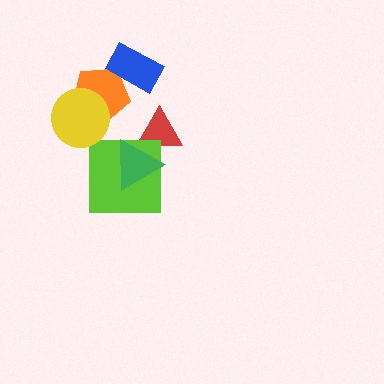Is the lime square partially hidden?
Yes, it is partially covered by another shape.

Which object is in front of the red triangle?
The green triangle is in front of the red triangle.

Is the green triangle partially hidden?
No, no other shape covers it.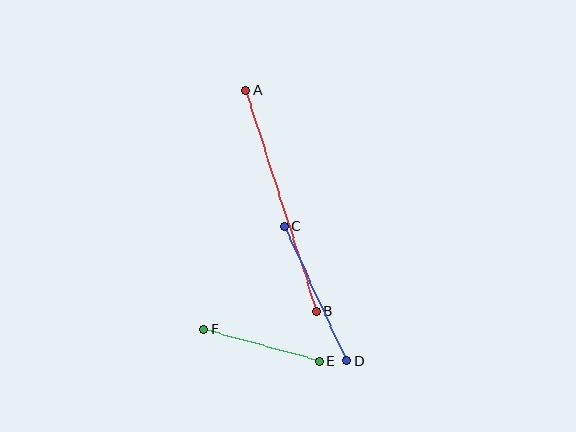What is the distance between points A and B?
The distance is approximately 232 pixels.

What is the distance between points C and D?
The distance is approximately 148 pixels.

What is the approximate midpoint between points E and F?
The midpoint is at approximately (262, 345) pixels.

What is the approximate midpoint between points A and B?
The midpoint is at approximately (281, 201) pixels.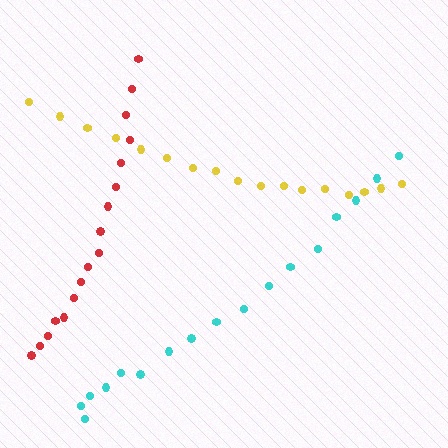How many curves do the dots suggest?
There are 3 distinct paths.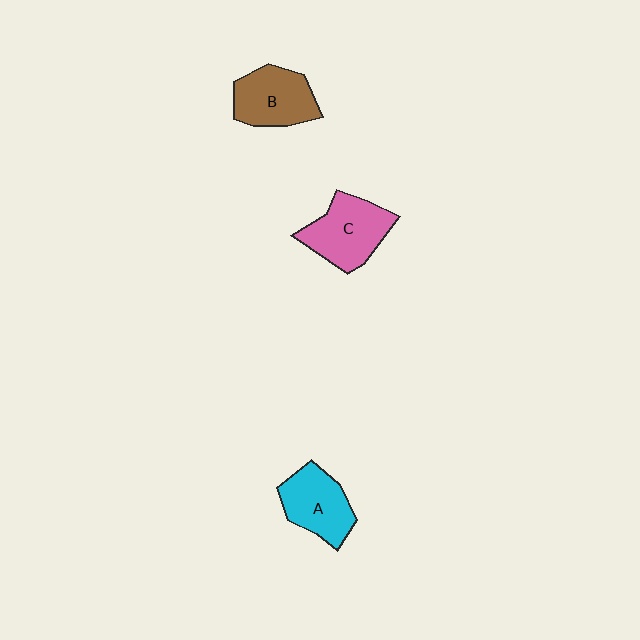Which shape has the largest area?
Shape C (pink).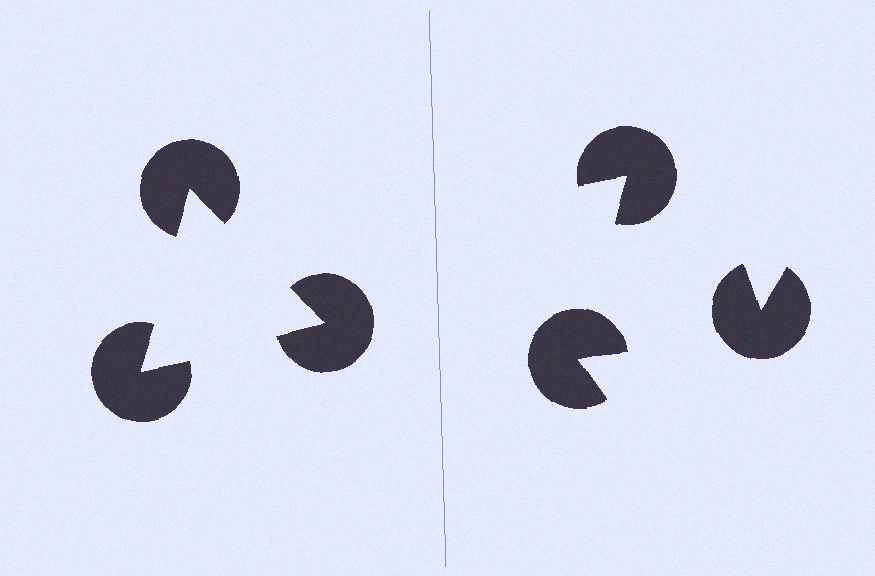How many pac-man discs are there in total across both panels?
6 — 3 on each side.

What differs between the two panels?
The pac-man discs are positioned identically on both sides; only the wedge orientations differ. On the left they align to a triangle; on the right they are misaligned.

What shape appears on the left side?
An illusory triangle.